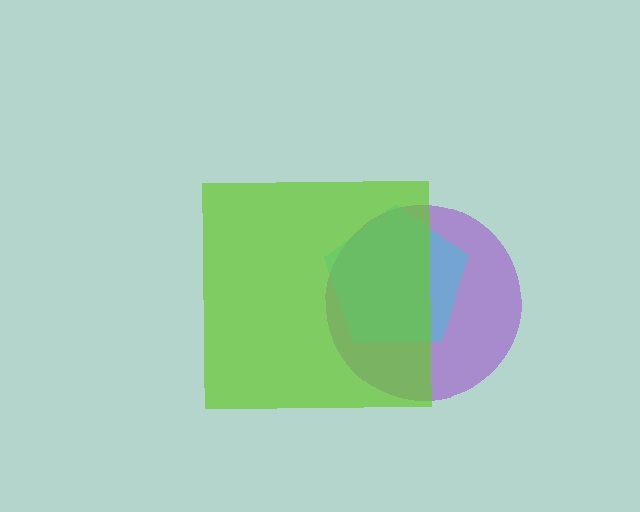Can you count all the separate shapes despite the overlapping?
Yes, there are 3 separate shapes.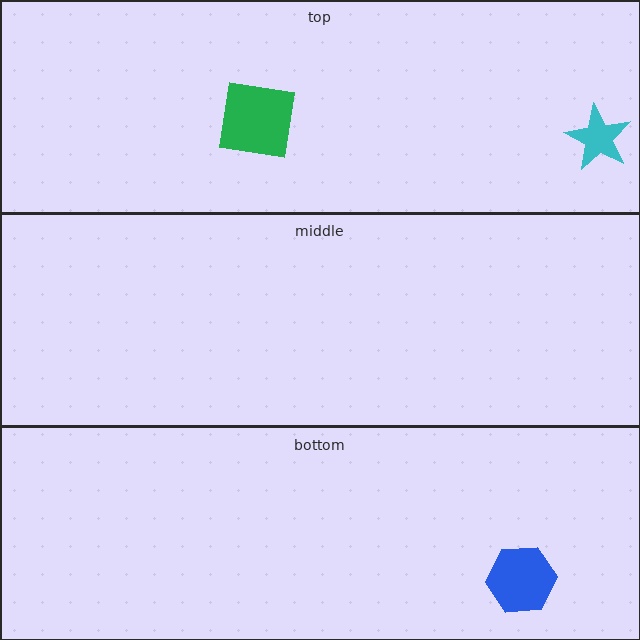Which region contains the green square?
The top region.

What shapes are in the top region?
The cyan star, the green square.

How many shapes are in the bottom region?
1.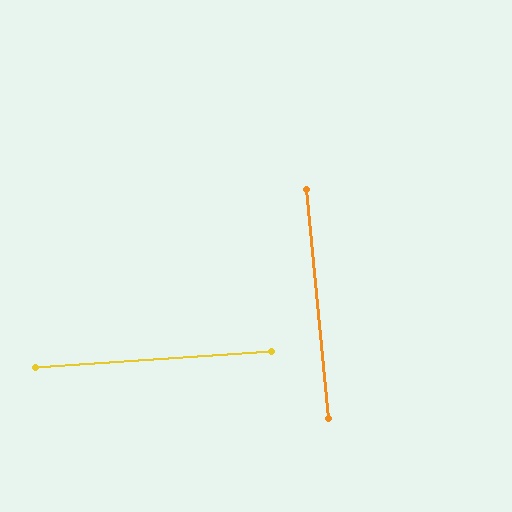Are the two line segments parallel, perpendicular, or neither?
Perpendicular — they meet at approximately 88°.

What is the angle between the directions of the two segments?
Approximately 88 degrees.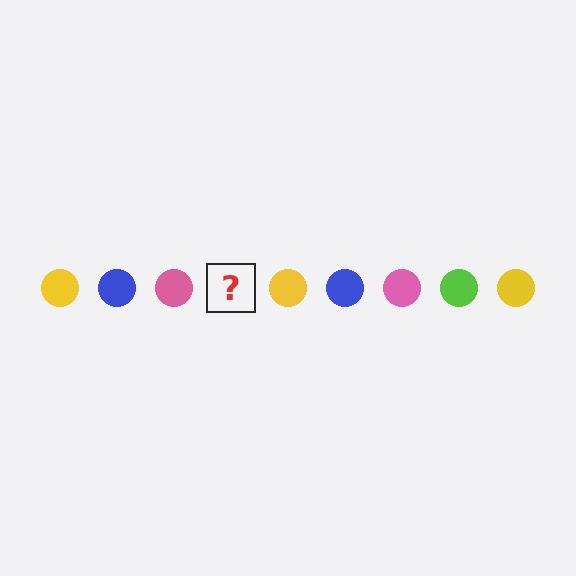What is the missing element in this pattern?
The missing element is a lime circle.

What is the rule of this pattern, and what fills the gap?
The rule is that the pattern cycles through yellow, blue, pink, lime circles. The gap should be filled with a lime circle.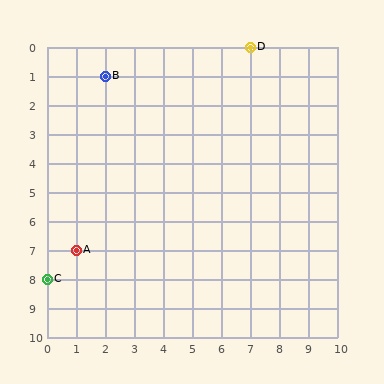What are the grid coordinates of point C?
Point C is at grid coordinates (0, 8).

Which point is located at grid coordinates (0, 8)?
Point C is at (0, 8).